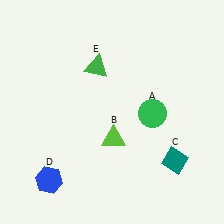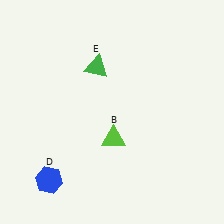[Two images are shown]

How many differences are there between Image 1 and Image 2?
There are 2 differences between the two images.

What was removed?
The green circle (A), the teal diamond (C) were removed in Image 2.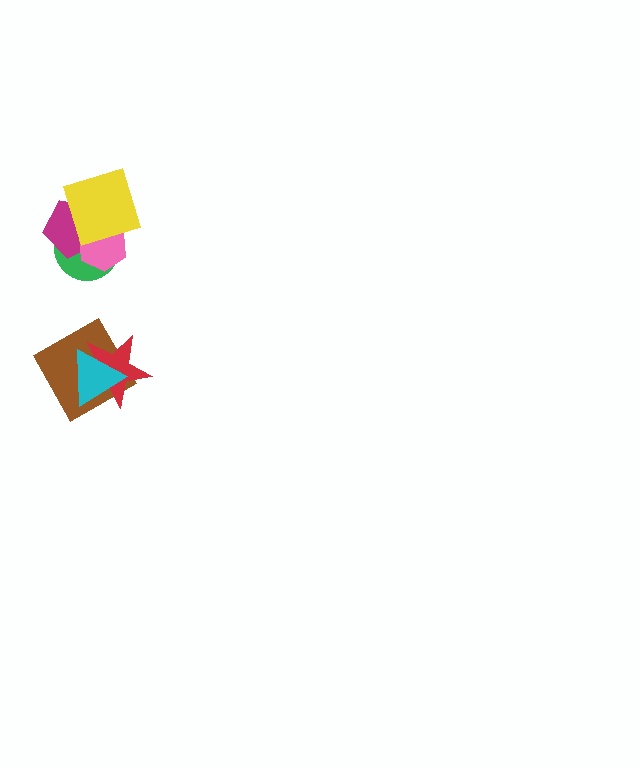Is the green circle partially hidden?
Yes, it is partially covered by another shape.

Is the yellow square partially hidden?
No, no other shape covers it.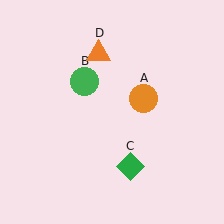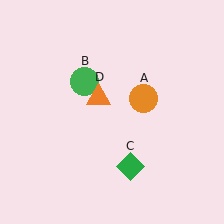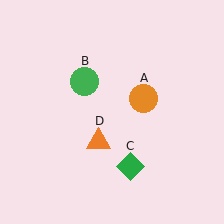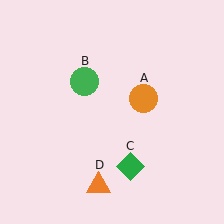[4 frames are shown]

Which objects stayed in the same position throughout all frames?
Orange circle (object A) and green circle (object B) and green diamond (object C) remained stationary.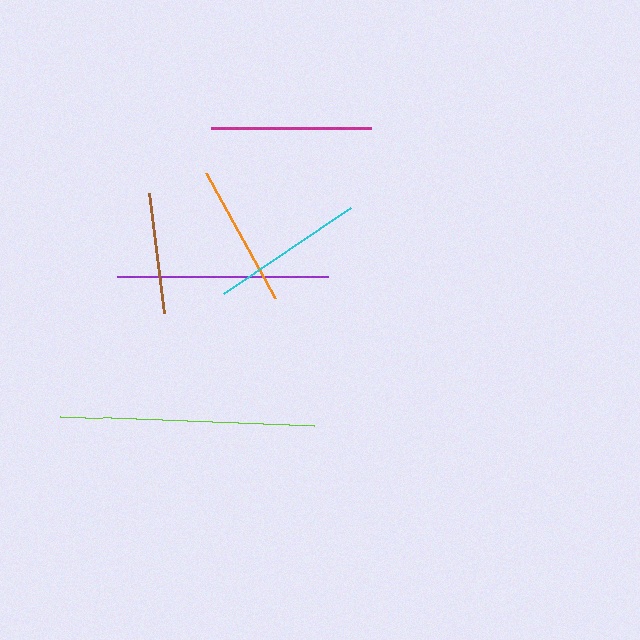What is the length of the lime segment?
The lime segment is approximately 254 pixels long.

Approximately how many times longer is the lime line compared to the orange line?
The lime line is approximately 1.8 times the length of the orange line.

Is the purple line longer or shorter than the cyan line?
The purple line is longer than the cyan line.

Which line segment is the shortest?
The brown line is the shortest at approximately 121 pixels.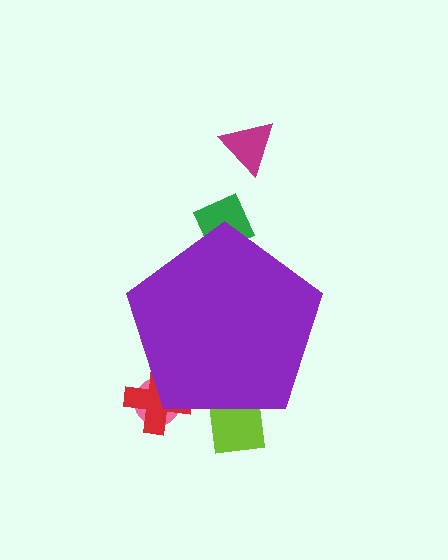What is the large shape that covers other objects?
A purple pentagon.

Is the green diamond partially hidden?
Yes, the green diamond is partially hidden behind the purple pentagon.